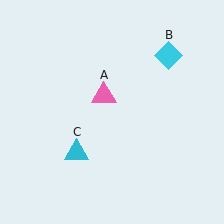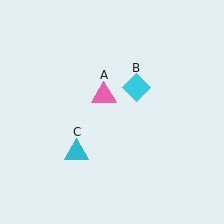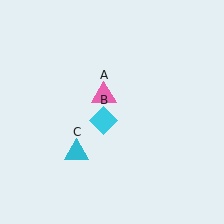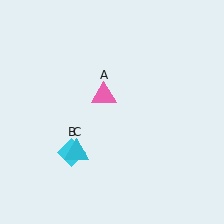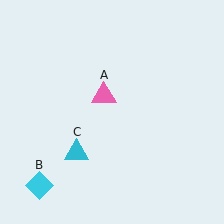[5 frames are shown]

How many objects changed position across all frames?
1 object changed position: cyan diamond (object B).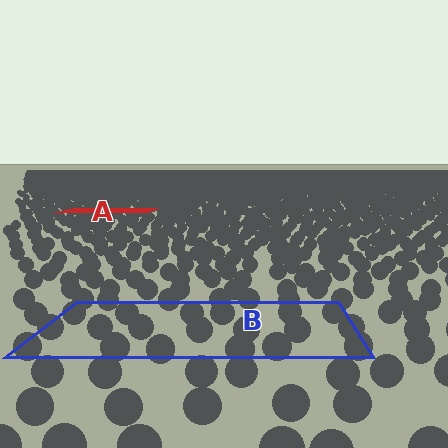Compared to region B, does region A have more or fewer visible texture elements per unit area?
Region A has more texture elements per unit area — they are packed more densely because it is farther away.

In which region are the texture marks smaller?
The texture marks are smaller in region A, because it is farther away.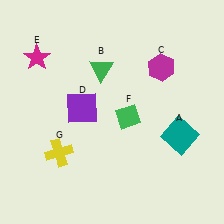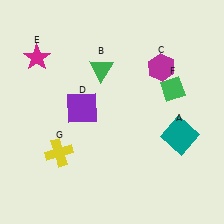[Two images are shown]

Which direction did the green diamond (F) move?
The green diamond (F) moved right.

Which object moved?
The green diamond (F) moved right.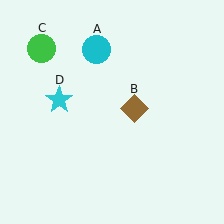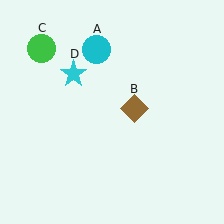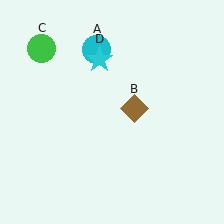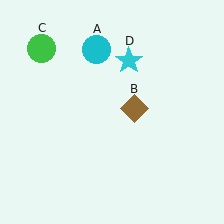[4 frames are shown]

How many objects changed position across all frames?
1 object changed position: cyan star (object D).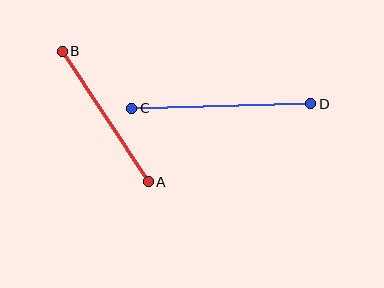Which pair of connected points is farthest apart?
Points C and D are farthest apart.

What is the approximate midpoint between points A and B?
The midpoint is at approximately (105, 117) pixels.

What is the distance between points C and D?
The distance is approximately 179 pixels.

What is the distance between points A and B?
The distance is approximately 156 pixels.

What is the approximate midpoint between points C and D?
The midpoint is at approximately (221, 106) pixels.